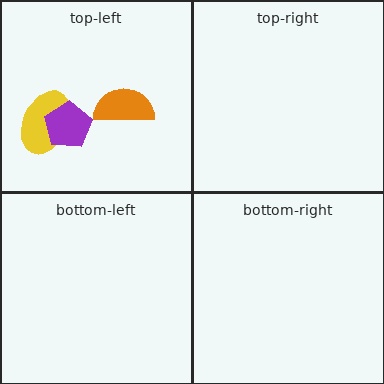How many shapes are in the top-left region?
3.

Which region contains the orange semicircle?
The top-left region.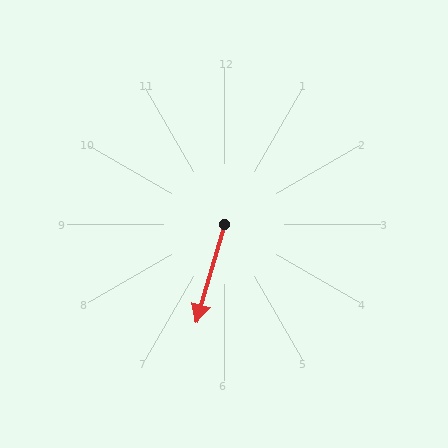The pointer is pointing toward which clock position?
Roughly 7 o'clock.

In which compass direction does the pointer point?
South.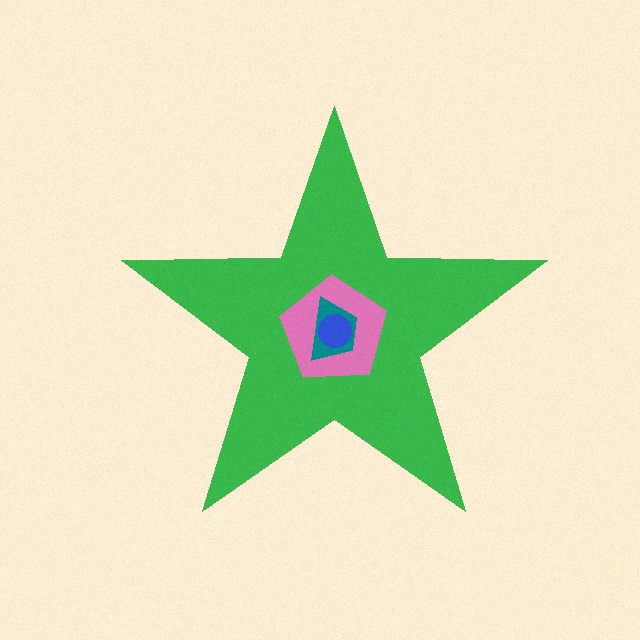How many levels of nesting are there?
4.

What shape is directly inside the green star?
The pink pentagon.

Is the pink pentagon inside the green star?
Yes.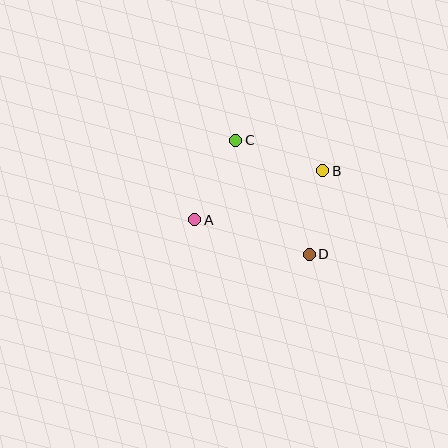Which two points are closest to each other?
Points B and D are closest to each other.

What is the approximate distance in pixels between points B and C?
The distance between B and C is approximately 92 pixels.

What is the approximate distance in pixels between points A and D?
The distance between A and D is approximately 120 pixels.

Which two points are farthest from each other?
Points A and B are farthest from each other.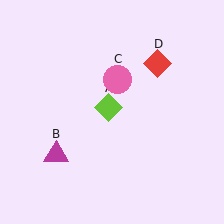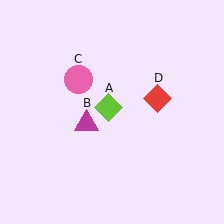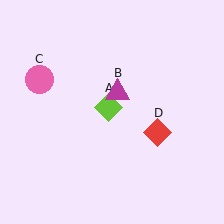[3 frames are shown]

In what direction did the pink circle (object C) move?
The pink circle (object C) moved left.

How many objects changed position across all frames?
3 objects changed position: magenta triangle (object B), pink circle (object C), red diamond (object D).